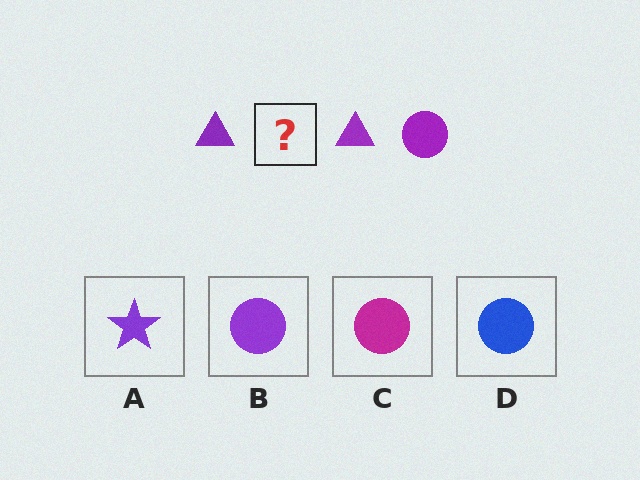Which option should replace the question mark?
Option B.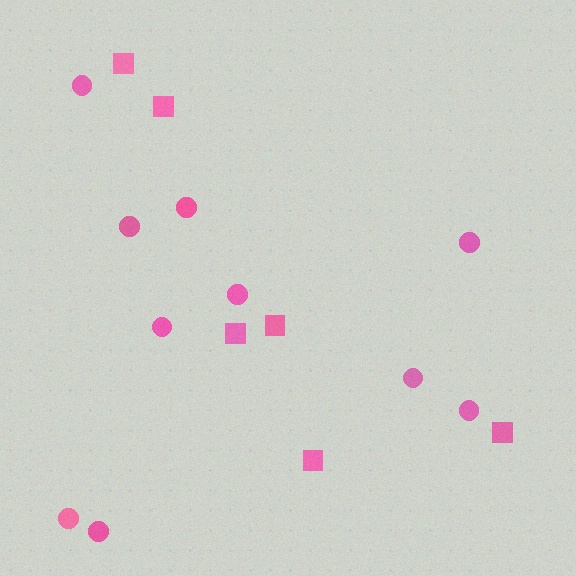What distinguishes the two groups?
There are 2 groups: one group of circles (10) and one group of squares (6).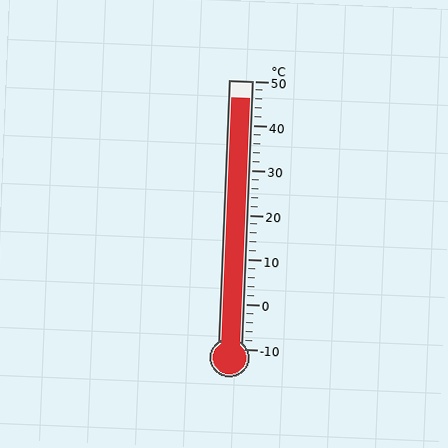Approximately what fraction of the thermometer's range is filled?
The thermometer is filled to approximately 95% of its range.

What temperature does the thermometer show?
The thermometer shows approximately 46°C.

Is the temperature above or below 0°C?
The temperature is above 0°C.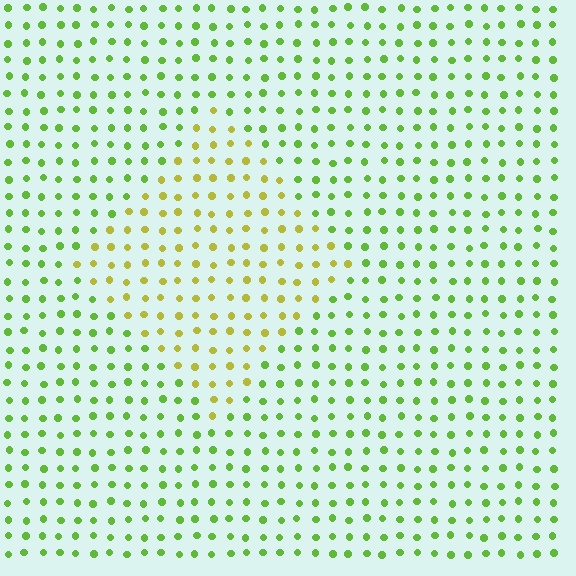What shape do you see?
I see a diamond.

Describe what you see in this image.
The image is filled with small lime elements in a uniform arrangement. A diamond-shaped region is visible where the elements are tinted to a slightly different hue, forming a subtle color boundary.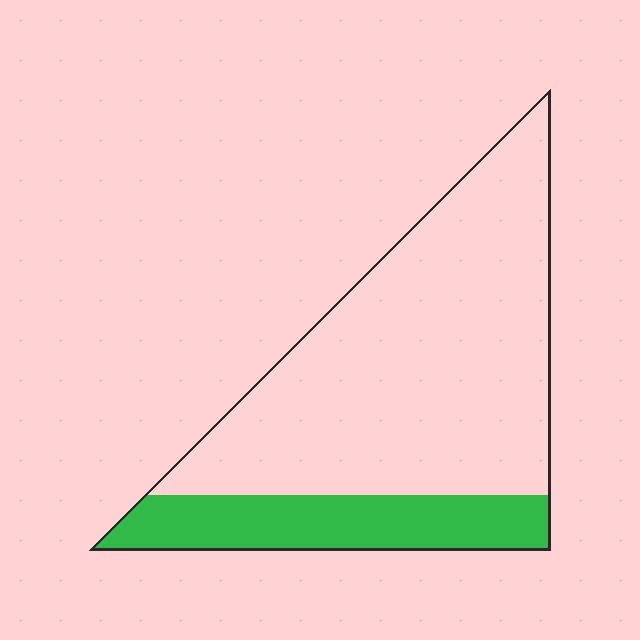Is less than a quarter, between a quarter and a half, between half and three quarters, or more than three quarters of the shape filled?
Less than a quarter.